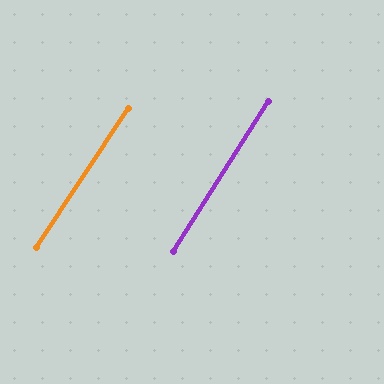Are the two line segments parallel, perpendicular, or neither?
Parallel — their directions differ by only 1.1°.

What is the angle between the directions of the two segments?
Approximately 1 degree.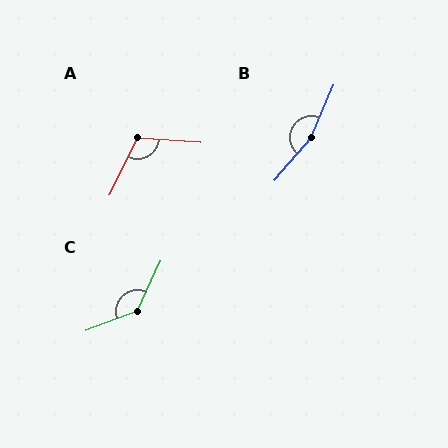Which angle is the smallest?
A, at approximately 112 degrees.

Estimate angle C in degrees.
Approximately 137 degrees.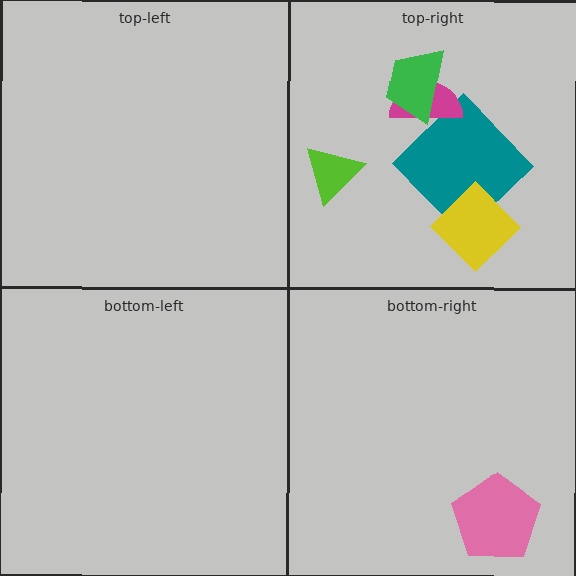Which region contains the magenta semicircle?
The top-right region.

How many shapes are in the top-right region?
5.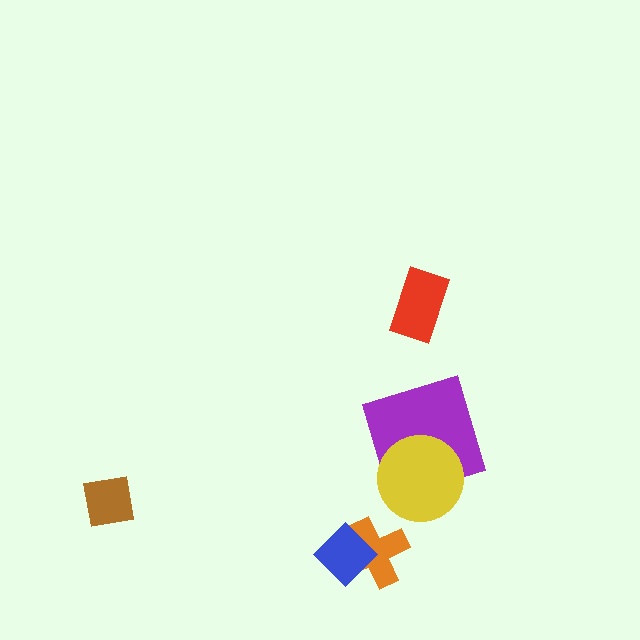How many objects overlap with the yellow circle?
1 object overlaps with the yellow circle.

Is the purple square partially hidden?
Yes, it is partially covered by another shape.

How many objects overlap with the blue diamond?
1 object overlaps with the blue diamond.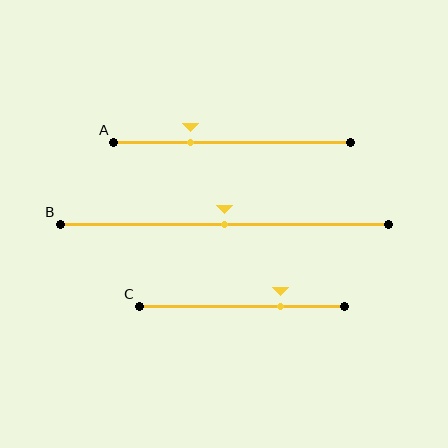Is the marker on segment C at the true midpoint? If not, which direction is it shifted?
No, the marker on segment C is shifted to the right by about 19% of the segment length.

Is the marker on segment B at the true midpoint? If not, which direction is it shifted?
Yes, the marker on segment B is at the true midpoint.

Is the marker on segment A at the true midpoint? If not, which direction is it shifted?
No, the marker on segment A is shifted to the left by about 17% of the segment length.